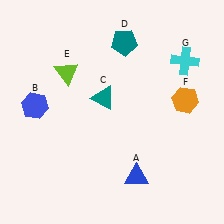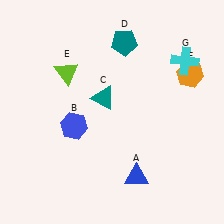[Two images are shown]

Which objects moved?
The objects that moved are: the blue hexagon (B), the orange hexagon (F).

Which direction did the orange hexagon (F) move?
The orange hexagon (F) moved up.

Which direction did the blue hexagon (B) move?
The blue hexagon (B) moved right.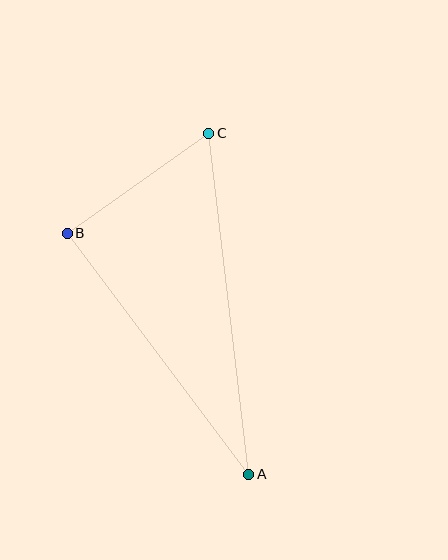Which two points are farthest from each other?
Points A and C are farthest from each other.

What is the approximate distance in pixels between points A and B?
The distance between A and B is approximately 301 pixels.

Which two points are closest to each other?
Points B and C are closest to each other.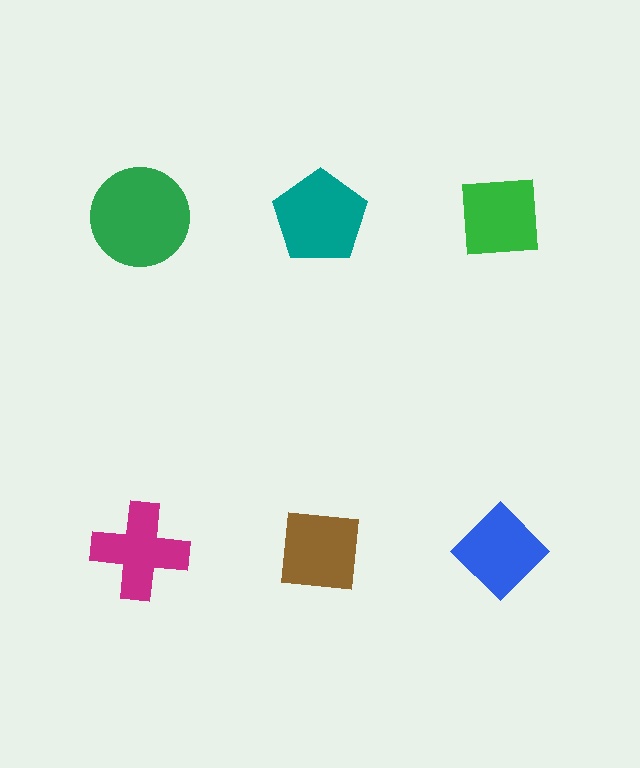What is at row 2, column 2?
A brown square.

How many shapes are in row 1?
3 shapes.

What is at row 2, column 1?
A magenta cross.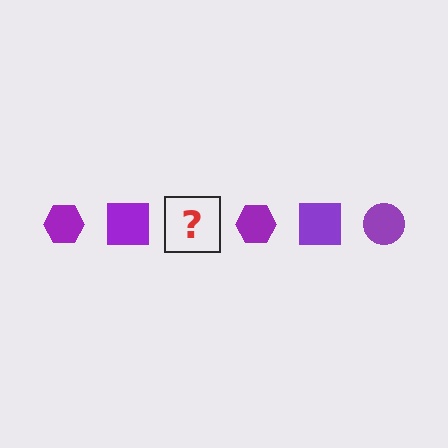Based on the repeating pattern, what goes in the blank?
The blank should be a purple circle.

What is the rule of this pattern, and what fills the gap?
The rule is that the pattern cycles through hexagon, square, circle shapes in purple. The gap should be filled with a purple circle.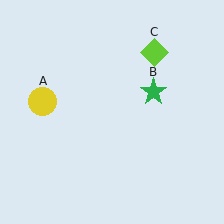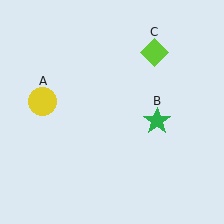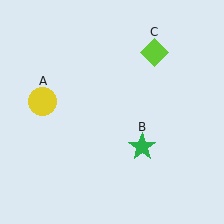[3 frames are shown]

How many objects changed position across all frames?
1 object changed position: green star (object B).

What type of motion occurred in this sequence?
The green star (object B) rotated clockwise around the center of the scene.